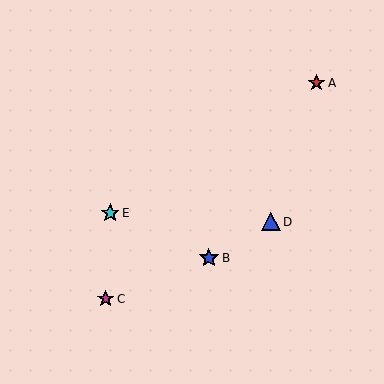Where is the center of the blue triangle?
The center of the blue triangle is at (271, 222).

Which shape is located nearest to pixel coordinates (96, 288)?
The magenta star (labeled C) at (106, 299) is nearest to that location.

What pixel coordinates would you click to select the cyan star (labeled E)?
Click at (110, 213) to select the cyan star E.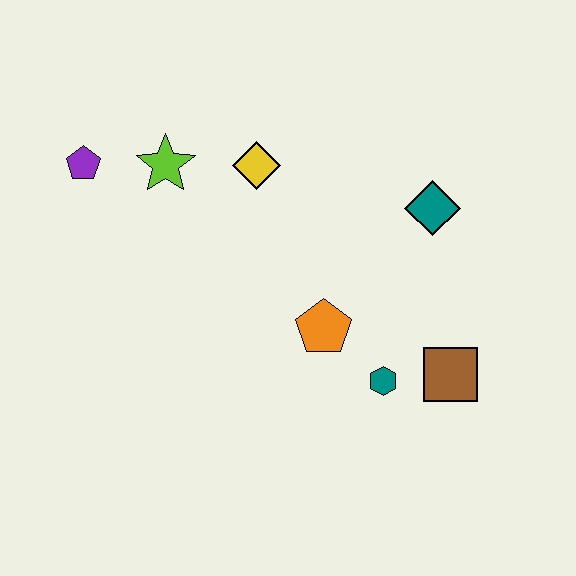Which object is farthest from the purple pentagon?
The brown square is farthest from the purple pentagon.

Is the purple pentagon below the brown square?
No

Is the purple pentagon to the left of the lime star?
Yes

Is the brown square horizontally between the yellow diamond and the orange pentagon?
No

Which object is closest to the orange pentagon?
The teal hexagon is closest to the orange pentagon.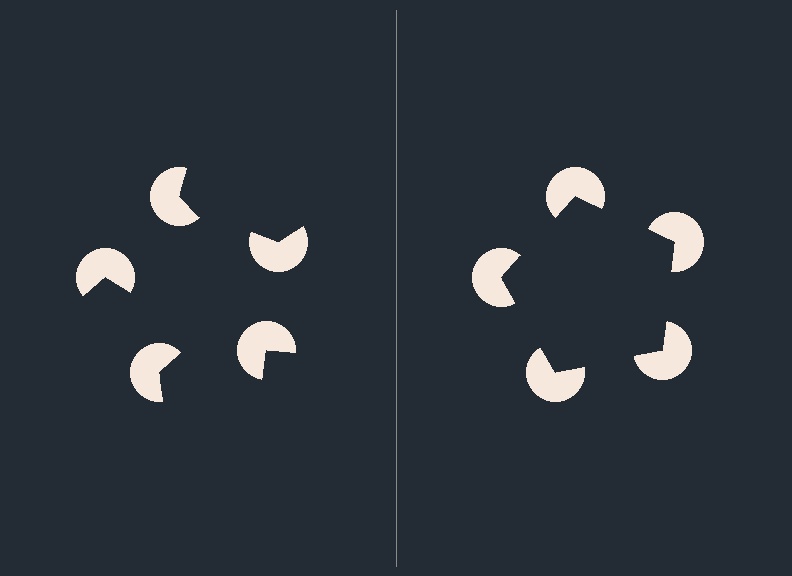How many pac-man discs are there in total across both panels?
10 — 5 on each side.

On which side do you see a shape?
An illusory pentagon appears on the right side. On the left side the wedge cuts are rotated, so no coherent shape forms.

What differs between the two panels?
The pac-man discs are positioned identically on both sides; only the wedge orientations differ. On the right they align to a pentagon; on the left they are misaligned.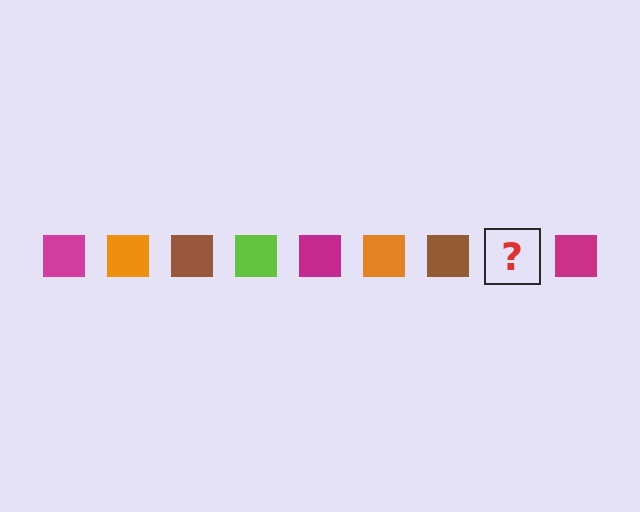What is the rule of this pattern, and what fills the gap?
The rule is that the pattern cycles through magenta, orange, brown, lime squares. The gap should be filled with a lime square.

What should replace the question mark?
The question mark should be replaced with a lime square.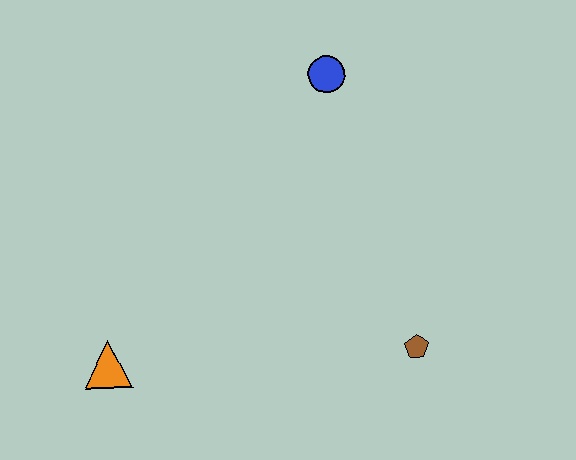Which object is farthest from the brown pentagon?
The orange triangle is farthest from the brown pentagon.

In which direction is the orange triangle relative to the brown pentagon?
The orange triangle is to the left of the brown pentagon.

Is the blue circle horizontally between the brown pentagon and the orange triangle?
Yes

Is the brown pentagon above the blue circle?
No